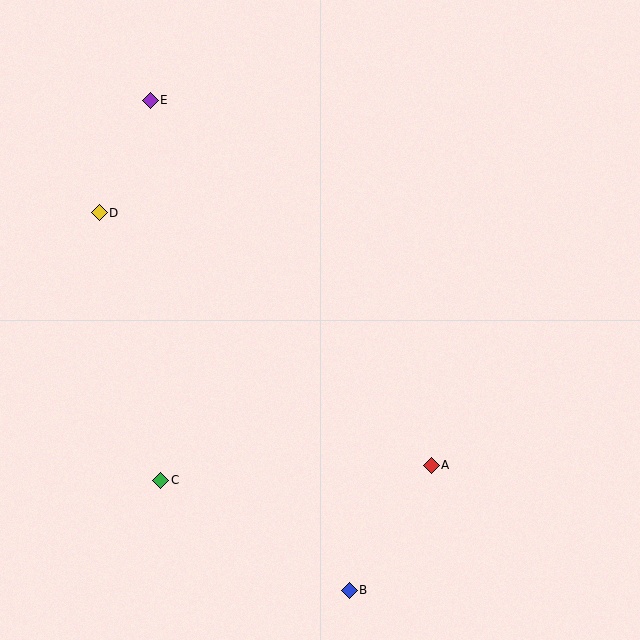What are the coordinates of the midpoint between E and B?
The midpoint between E and B is at (250, 345).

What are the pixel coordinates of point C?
Point C is at (161, 481).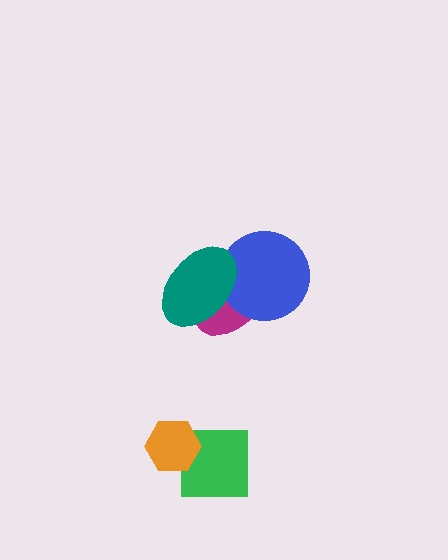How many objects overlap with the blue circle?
2 objects overlap with the blue circle.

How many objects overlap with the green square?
1 object overlaps with the green square.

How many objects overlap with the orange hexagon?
1 object overlaps with the orange hexagon.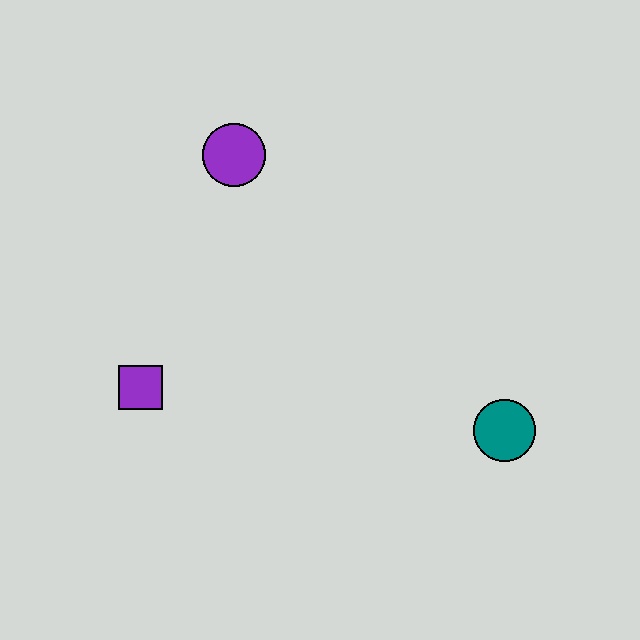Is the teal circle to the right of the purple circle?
Yes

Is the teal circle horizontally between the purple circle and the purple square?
No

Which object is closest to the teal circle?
The purple square is closest to the teal circle.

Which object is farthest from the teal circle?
The purple circle is farthest from the teal circle.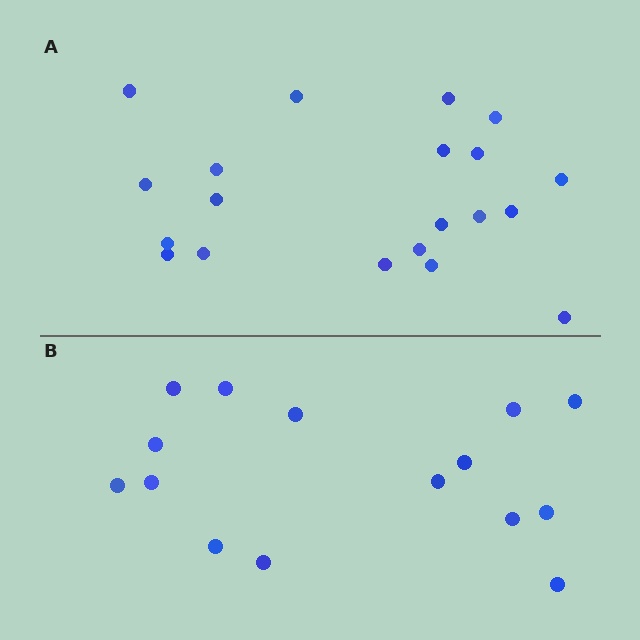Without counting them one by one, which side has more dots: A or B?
Region A (the top region) has more dots.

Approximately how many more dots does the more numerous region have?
Region A has about 5 more dots than region B.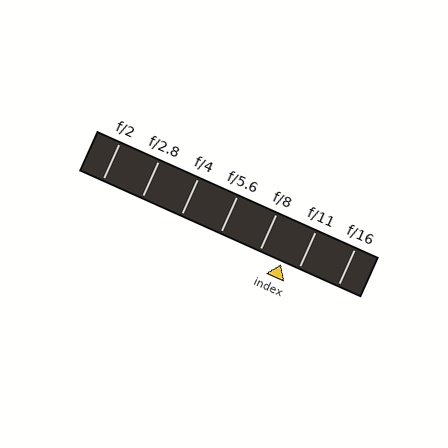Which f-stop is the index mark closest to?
The index mark is closest to f/11.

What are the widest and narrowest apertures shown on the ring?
The widest aperture shown is f/2 and the narrowest is f/16.